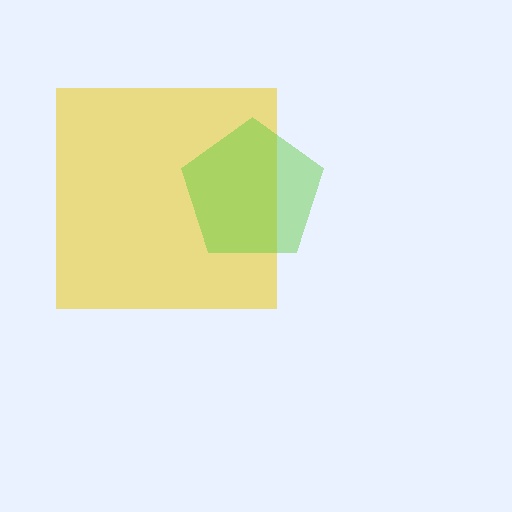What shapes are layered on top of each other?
The layered shapes are: a yellow square, a lime pentagon.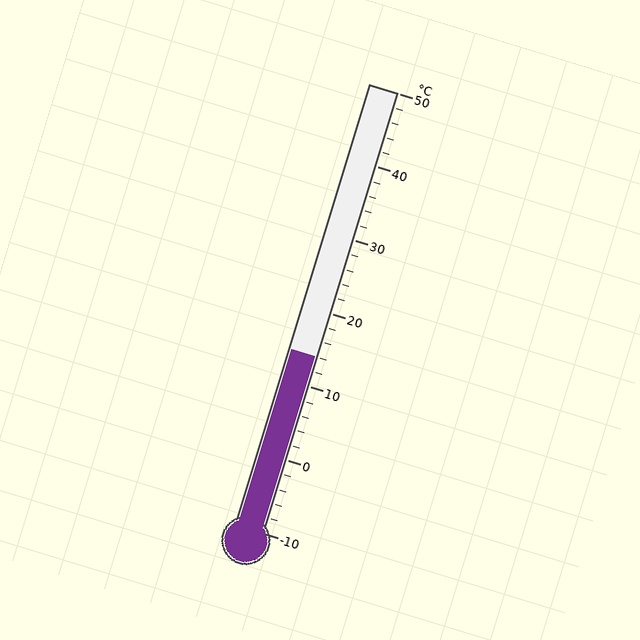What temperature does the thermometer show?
The thermometer shows approximately 14°C.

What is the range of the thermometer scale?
The thermometer scale ranges from -10°C to 50°C.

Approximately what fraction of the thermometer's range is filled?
The thermometer is filled to approximately 40% of its range.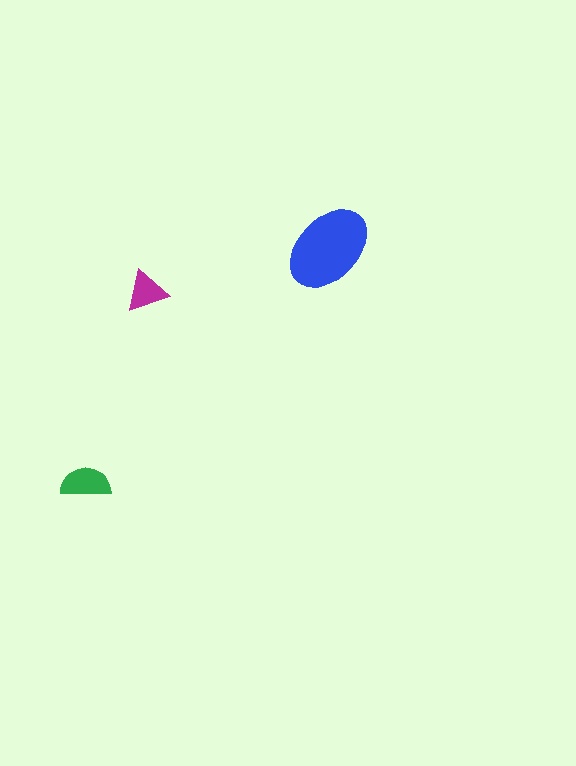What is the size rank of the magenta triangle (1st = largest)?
3rd.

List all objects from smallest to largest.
The magenta triangle, the green semicircle, the blue ellipse.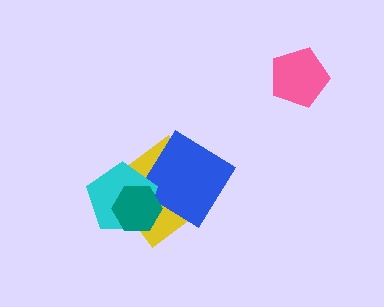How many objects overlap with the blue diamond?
1 object overlaps with the blue diamond.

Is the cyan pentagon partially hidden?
Yes, it is partially covered by another shape.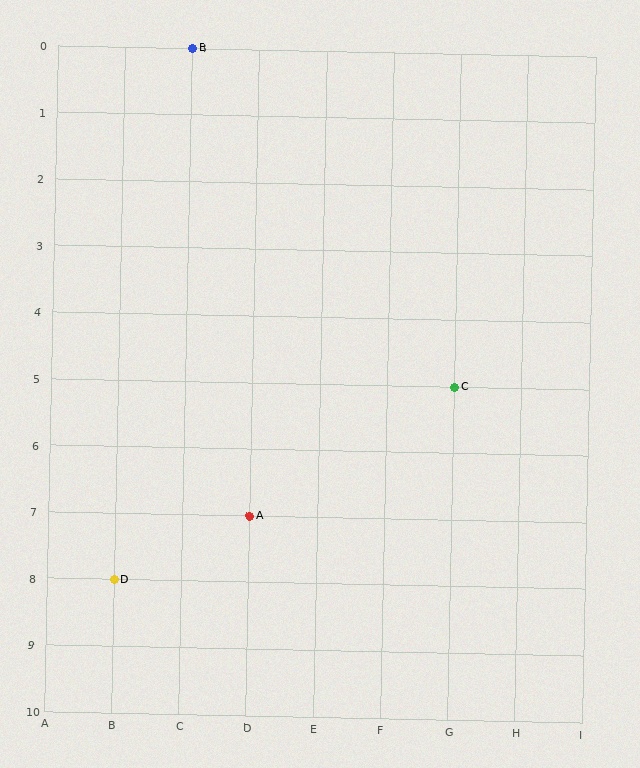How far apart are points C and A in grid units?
Points C and A are 3 columns and 2 rows apart (about 3.6 grid units diagonally).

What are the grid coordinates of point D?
Point D is at grid coordinates (B, 8).